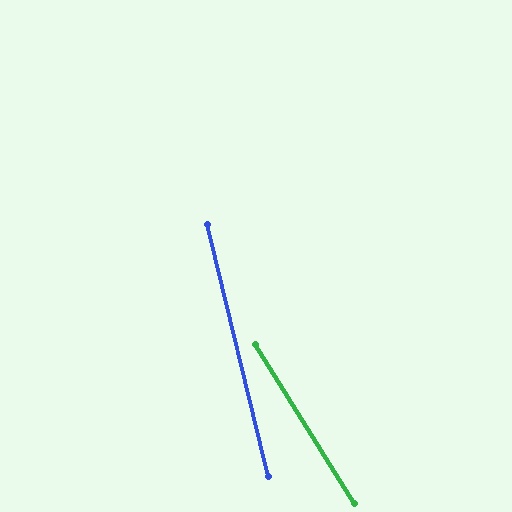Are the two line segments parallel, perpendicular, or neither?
Neither parallel nor perpendicular — they differ by about 18°.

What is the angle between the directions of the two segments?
Approximately 18 degrees.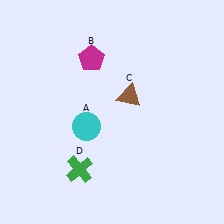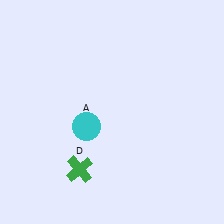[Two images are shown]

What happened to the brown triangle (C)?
The brown triangle (C) was removed in Image 2. It was in the top-right area of Image 1.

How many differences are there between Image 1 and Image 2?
There are 2 differences between the two images.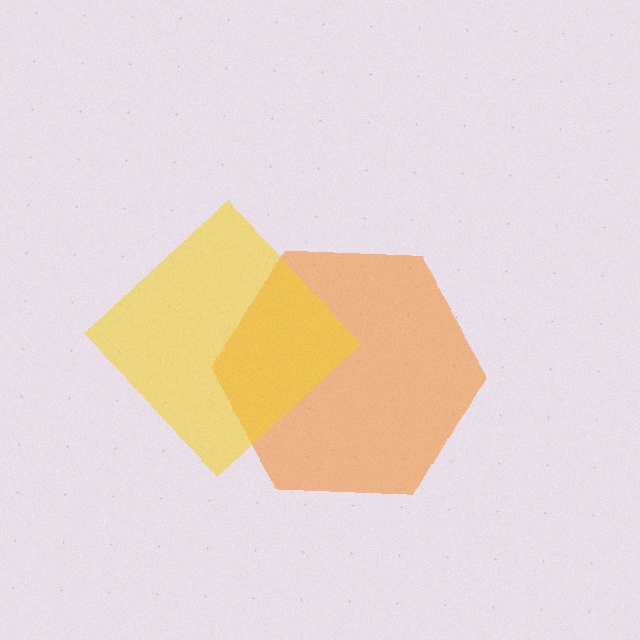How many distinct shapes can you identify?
There are 2 distinct shapes: an orange hexagon, a yellow diamond.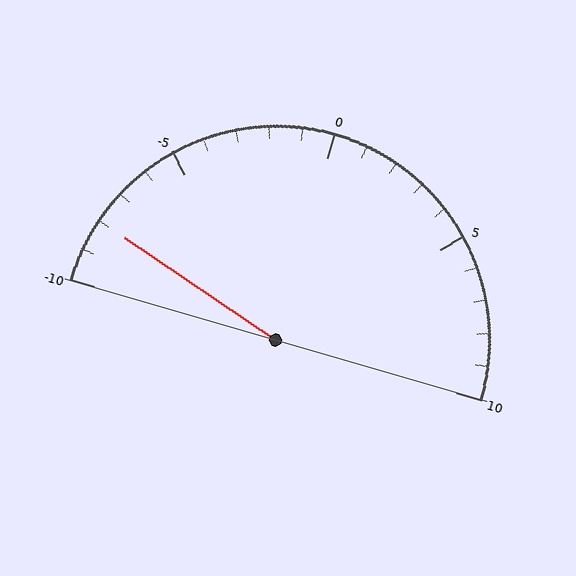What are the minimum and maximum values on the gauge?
The gauge ranges from -10 to 10.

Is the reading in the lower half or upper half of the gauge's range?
The reading is in the lower half of the range (-10 to 10).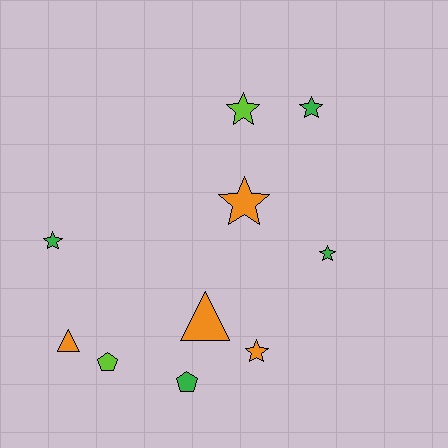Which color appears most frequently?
Green, with 4 objects.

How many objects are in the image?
There are 10 objects.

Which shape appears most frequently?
Star, with 6 objects.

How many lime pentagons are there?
There is 1 lime pentagon.